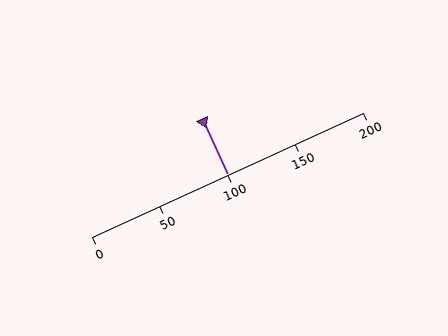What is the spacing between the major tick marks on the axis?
The major ticks are spaced 50 apart.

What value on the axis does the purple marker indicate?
The marker indicates approximately 100.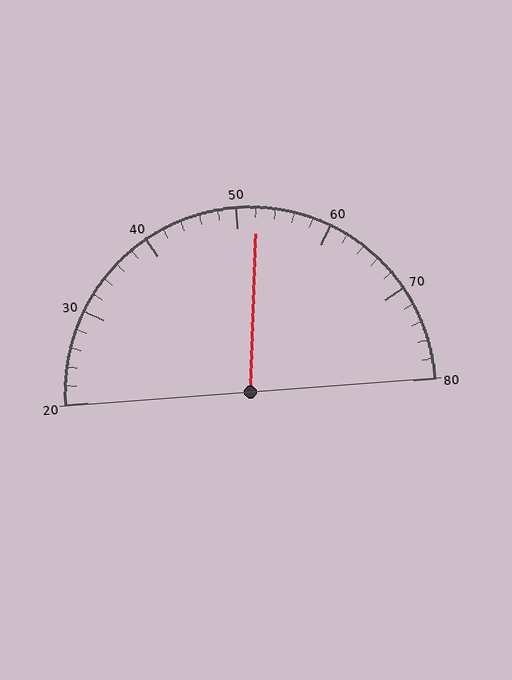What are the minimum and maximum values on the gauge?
The gauge ranges from 20 to 80.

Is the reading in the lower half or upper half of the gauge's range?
The reading is in the upper half of the range (20 to 80).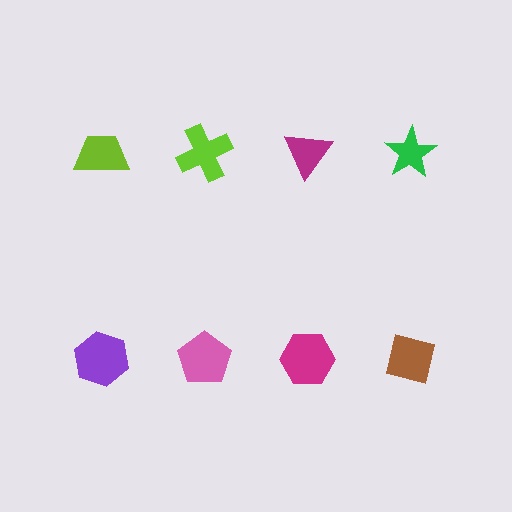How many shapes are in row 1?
4 shapes.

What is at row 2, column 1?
A purple hexagon.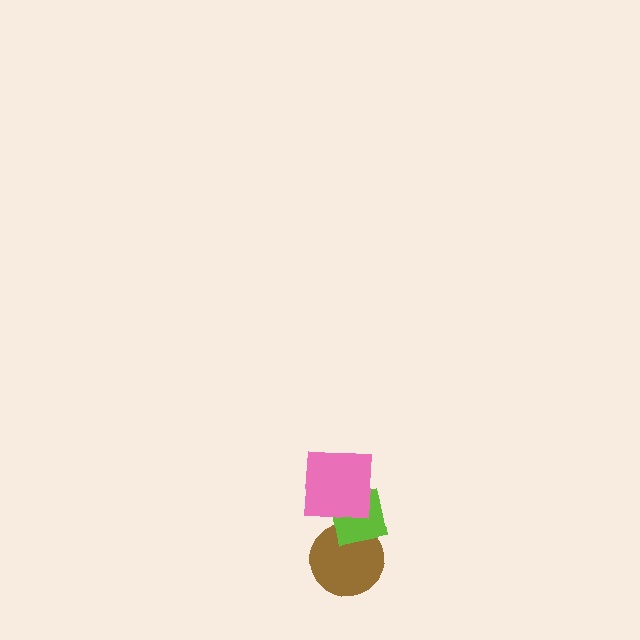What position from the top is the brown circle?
The brown circle is 3rd from the top.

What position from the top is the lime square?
The lime square is 2nd from the top.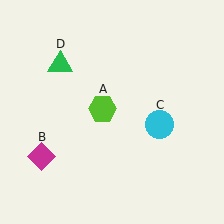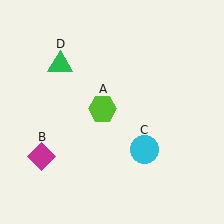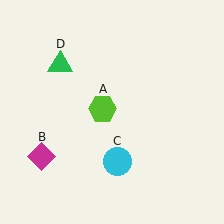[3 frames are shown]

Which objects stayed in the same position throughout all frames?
Lime hexagon (object A) and magenta diamond (object B) and green triangle (object D) remained stationary.